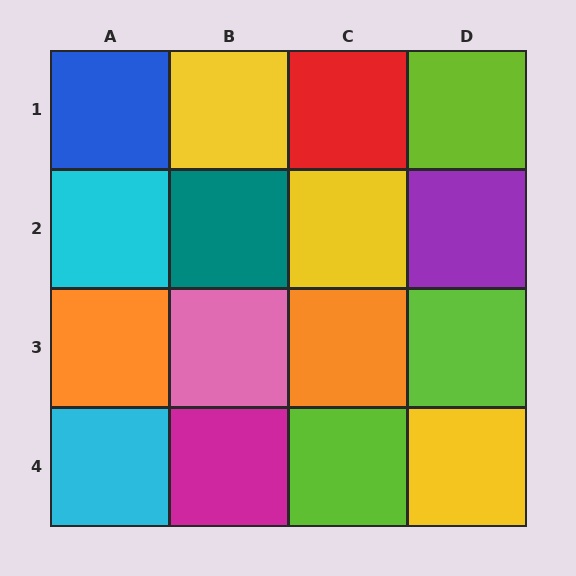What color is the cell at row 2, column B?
Teal.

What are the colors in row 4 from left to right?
Cyan, magenta, lime, yellow.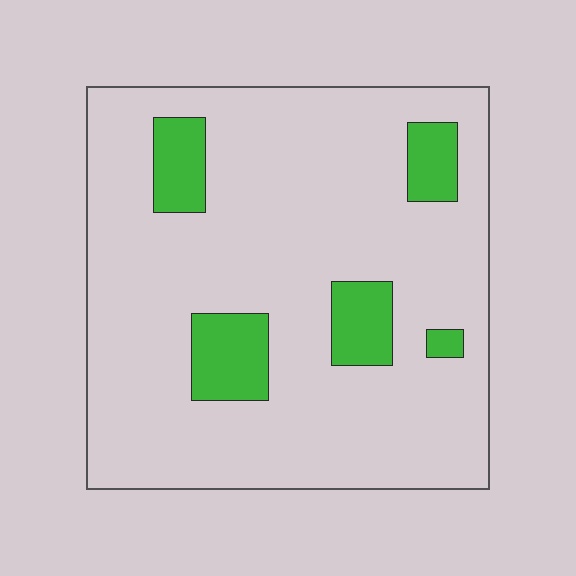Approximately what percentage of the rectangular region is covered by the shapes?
Approximately 15%.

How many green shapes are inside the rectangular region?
5.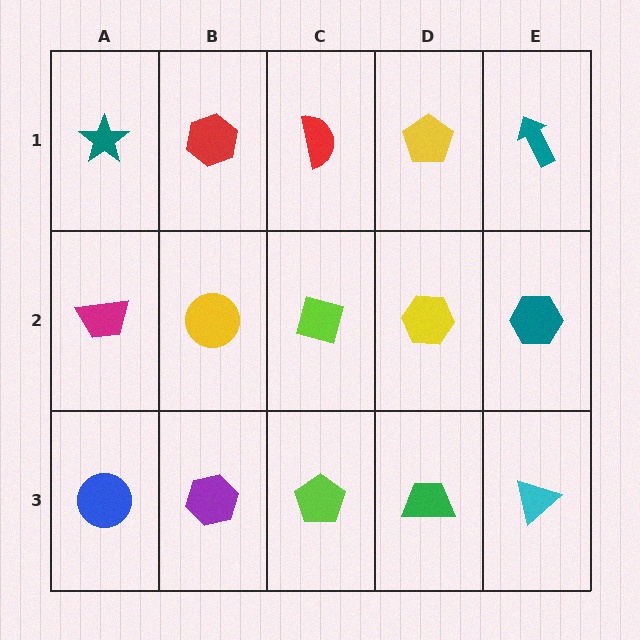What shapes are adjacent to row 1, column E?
A teal hexagon (row 2, column E), a yellow pentagon (row 1, column D).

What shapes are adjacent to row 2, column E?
A teal arrow (row 1, column E), a cyan triangle (row 3, column E), a yellow hexagon (row 2, column D).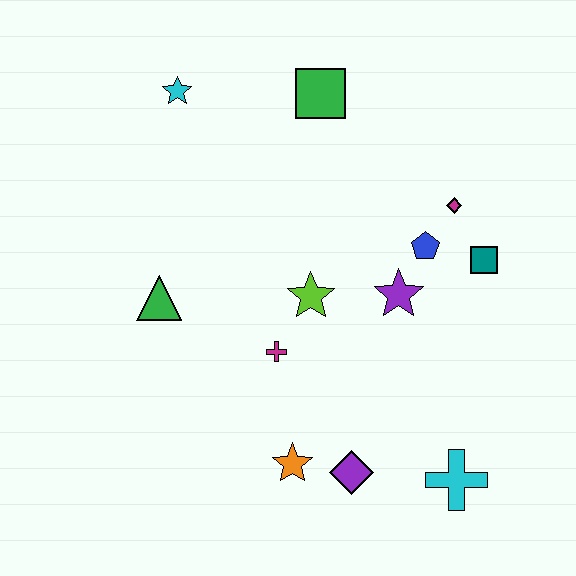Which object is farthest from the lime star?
The cyan star is farthest from the lime star.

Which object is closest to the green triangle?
The magenta cross is closest to the green triangle.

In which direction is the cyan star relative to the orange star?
The cyan star is above the orange star.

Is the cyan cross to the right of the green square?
Yes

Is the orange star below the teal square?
Yes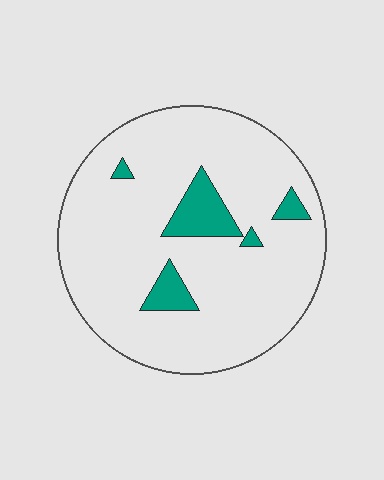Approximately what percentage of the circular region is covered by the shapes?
Approximately 10%.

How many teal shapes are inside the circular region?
5.